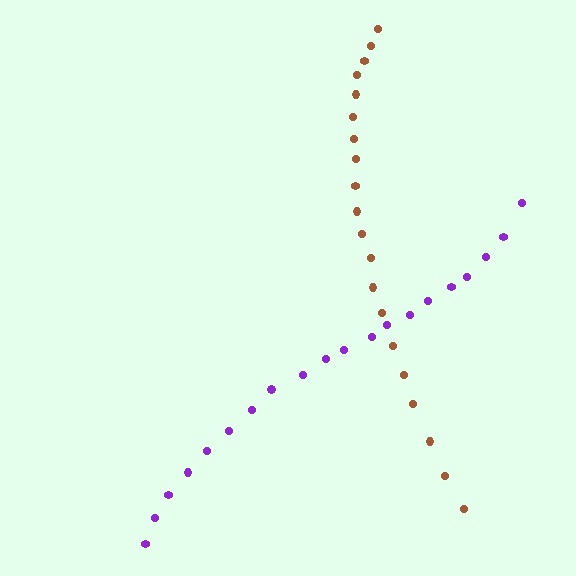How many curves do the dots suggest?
There are 2 distinct paths.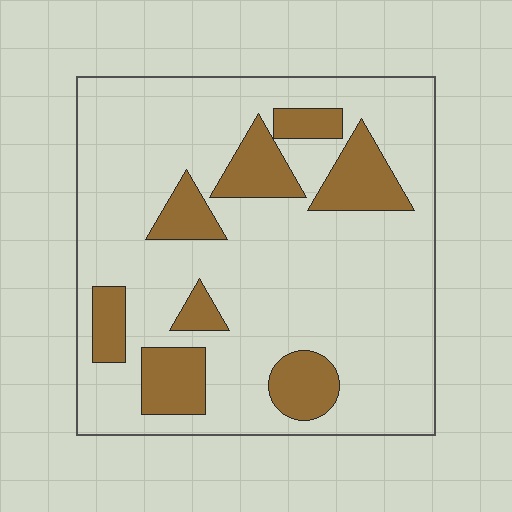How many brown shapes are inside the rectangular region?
8.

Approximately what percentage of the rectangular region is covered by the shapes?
Approximately 20%.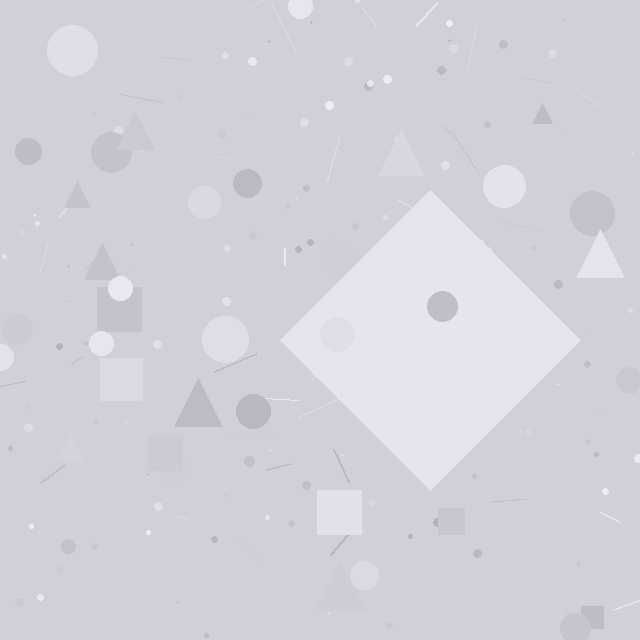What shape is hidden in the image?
A diamond is hidden in the image.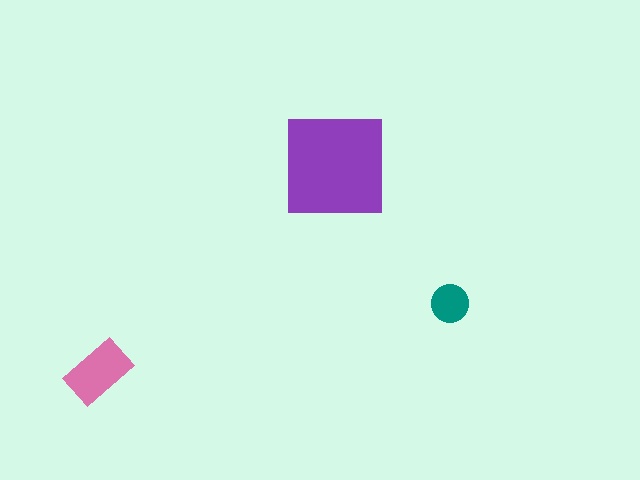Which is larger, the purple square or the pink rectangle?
The purple square.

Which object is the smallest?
The teal circle.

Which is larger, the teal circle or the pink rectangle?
The pink rectangle.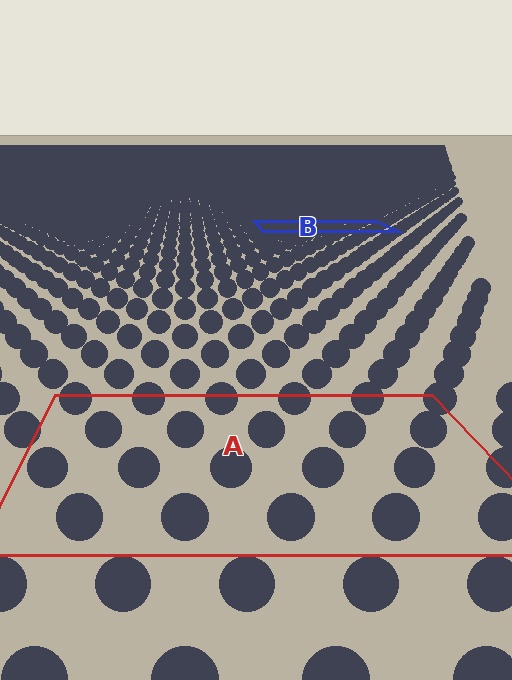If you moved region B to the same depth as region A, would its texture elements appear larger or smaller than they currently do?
They would appear larger. At a closer depth, the same texture elements are projected at a bigger on-screen size.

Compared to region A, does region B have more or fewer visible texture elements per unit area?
Region B has more texture elements per unit area — they are packed more densely because it is farther away.